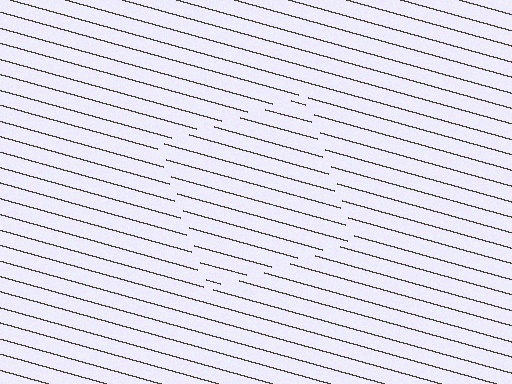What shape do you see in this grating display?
An illusory square. The interior of the shape contains the same grating, shifted by half a period — the contour is defined by the phase discontinuity where line-ends from the inner and outer gratings abut.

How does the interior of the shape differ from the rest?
The interior of the shape contains the same grating, shifted by half a period — the contour is defined by the phase discontinuity where line-ends from the inner and outer gratings abut.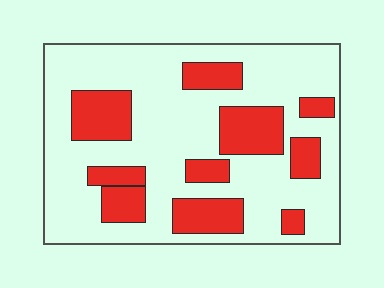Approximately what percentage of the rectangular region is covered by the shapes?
Approximately 30%.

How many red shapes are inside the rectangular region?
10.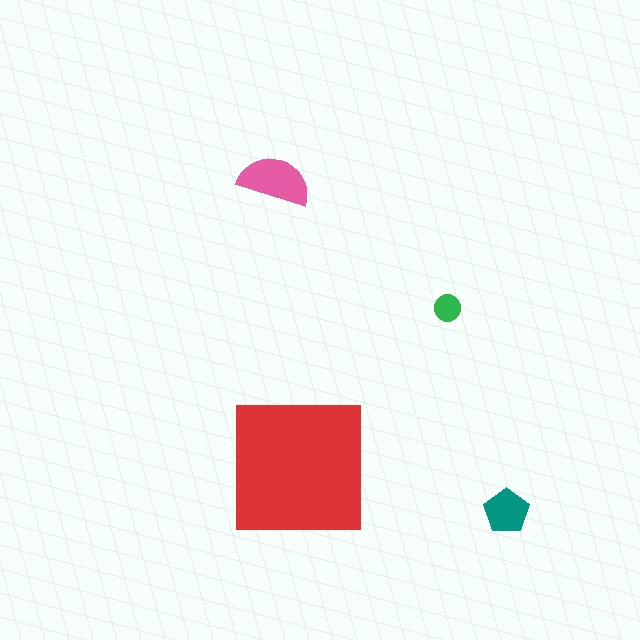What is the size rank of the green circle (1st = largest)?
4th.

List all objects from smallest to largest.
The green circle, the teal pentagon, the pink semicircle, the red square.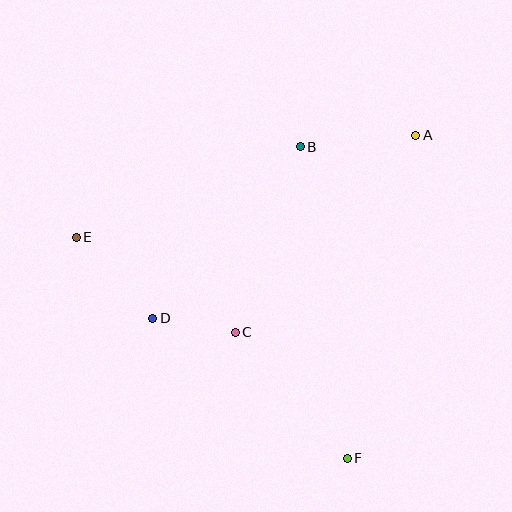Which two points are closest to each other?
Points C and D are closest to each other.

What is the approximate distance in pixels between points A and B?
The distance between A and B is approximately 116 pixels.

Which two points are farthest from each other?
Points A and E are farthest from each other.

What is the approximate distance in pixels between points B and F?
The distance between B and F is approximately 315 pixels.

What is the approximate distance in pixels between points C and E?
The distance between C and E is approximately 185 pixels.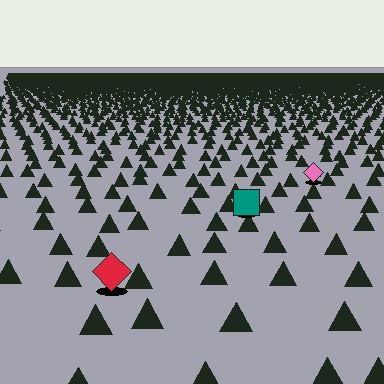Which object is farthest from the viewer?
The pink diamond is farthest from the viewer. It appears smaller and the ground texture around it is denser.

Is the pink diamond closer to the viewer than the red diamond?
No. The red diamond is closer — you can tell from the texture gradient: the ground texture is coarser near it.